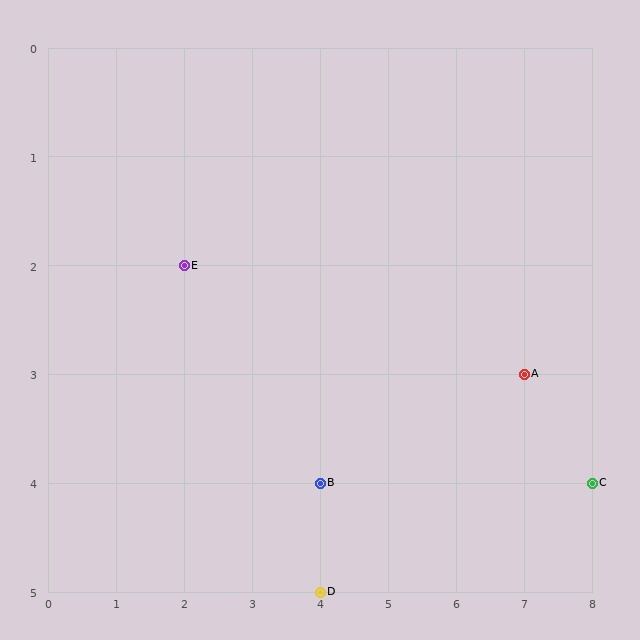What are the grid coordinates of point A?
Point A is at grid coordinates (7, 3).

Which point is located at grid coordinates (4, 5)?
Point D is at (4, 5).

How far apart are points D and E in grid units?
Points D and E are 2 columns and 3 rows apart (about 3.6 grid units diagonally).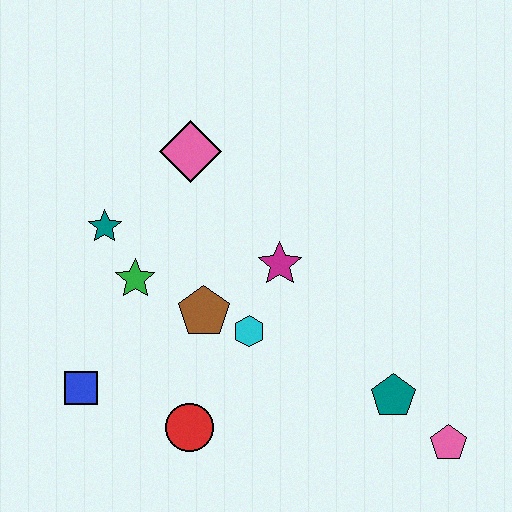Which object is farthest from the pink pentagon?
The teal star is farthest from the pink pentagon.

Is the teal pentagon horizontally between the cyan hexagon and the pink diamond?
No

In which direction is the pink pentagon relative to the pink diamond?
The pink pentagon is below the pink diamond.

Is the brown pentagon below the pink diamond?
Yes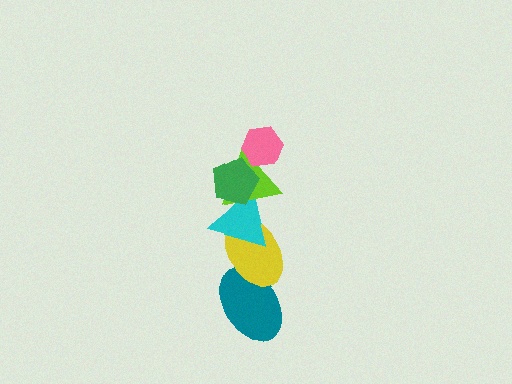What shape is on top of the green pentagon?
The pink hexagon is on top of the green pentagon.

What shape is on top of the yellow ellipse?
The cyan triangle is on top of the yellow ellipse.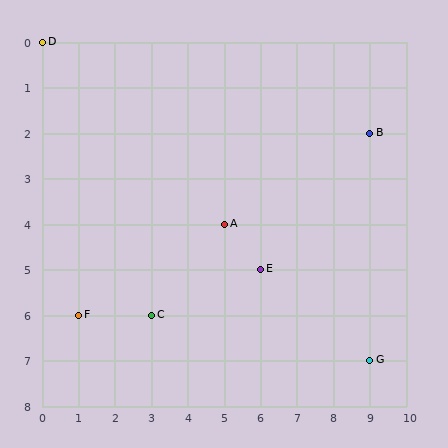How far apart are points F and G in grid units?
Points F and G are 8 columns and 1 row apart (about 8.1 grid units diagonally).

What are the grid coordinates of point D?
Point D is at grid coordinates (0, 0).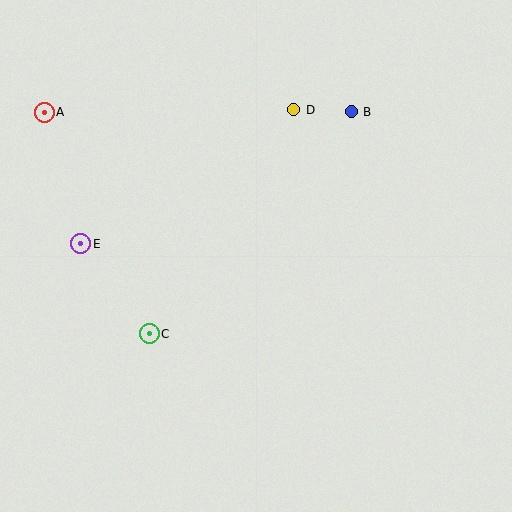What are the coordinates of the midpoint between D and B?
The midpoint between D and B is at (322, 111).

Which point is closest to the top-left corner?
Point A is closest to the top-left corner.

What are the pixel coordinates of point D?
Point D is at (294, 110).